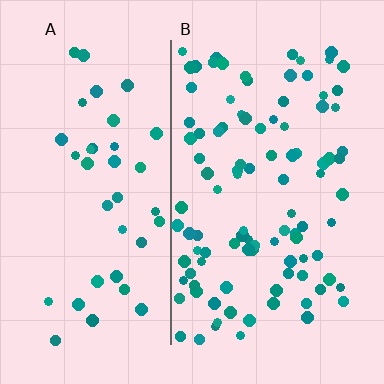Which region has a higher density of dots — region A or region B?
B (the right).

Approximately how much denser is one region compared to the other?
Approximately 2.5× — region B over region A.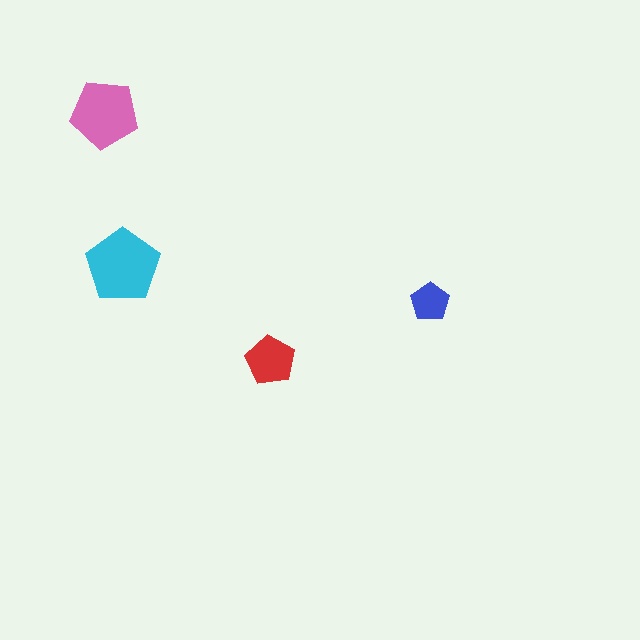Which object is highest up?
The pink pentagon is topmost.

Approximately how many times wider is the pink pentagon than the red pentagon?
About 1.5 times wider.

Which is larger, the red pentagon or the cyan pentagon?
The cyan one.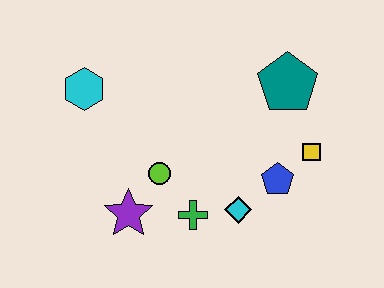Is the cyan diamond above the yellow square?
No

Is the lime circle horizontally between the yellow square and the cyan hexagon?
Yes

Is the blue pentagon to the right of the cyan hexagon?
Yes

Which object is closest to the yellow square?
The blue pentagon is closest to the yellow square.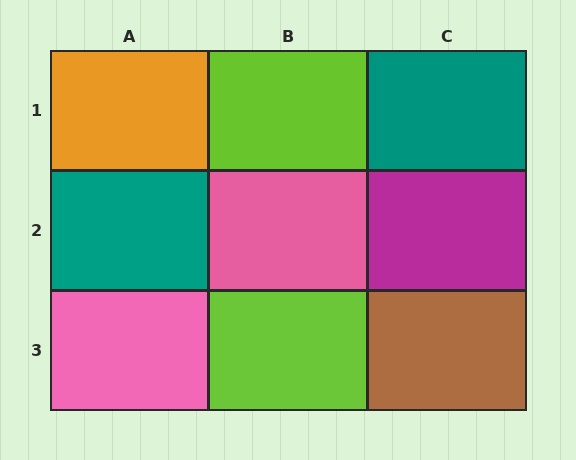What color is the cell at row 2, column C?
Magenta.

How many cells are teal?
2 cells are teal.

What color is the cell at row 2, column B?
Pink.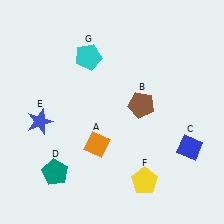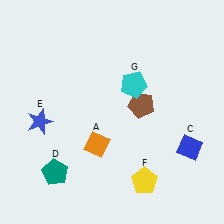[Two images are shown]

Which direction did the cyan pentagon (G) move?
The cyan pentagon (G) moved right.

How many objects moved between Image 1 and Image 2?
1 object moved between the two images.